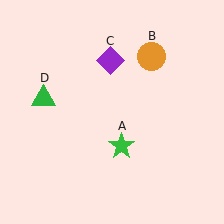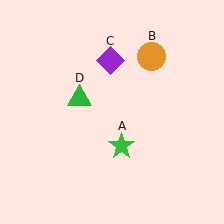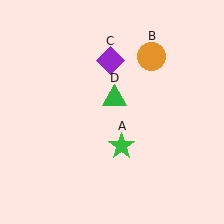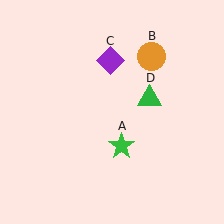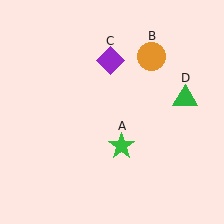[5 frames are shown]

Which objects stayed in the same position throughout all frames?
Green star (object A) and orange circle (object B) and purple diamond (object C) remained stationary.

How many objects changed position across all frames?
1 object changed position: green triangle (object D).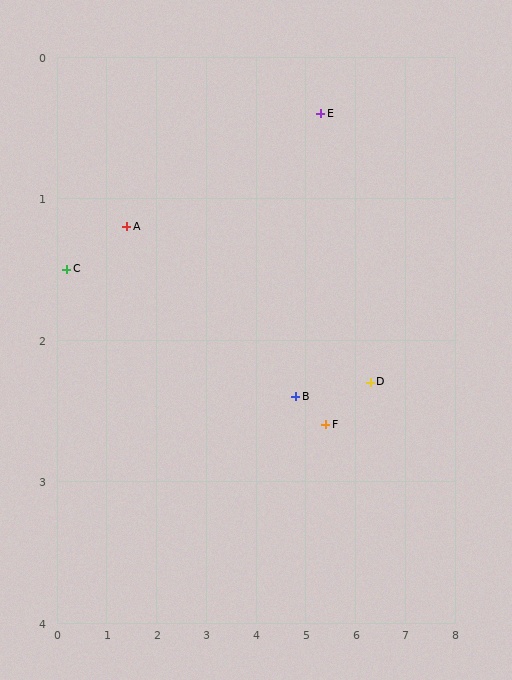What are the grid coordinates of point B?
Point B is at approximately (4.8, 2.4).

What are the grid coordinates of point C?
Point C is at approximately (0.2, 1.5).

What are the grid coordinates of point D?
Point D is at approximately (6.3, 2.3).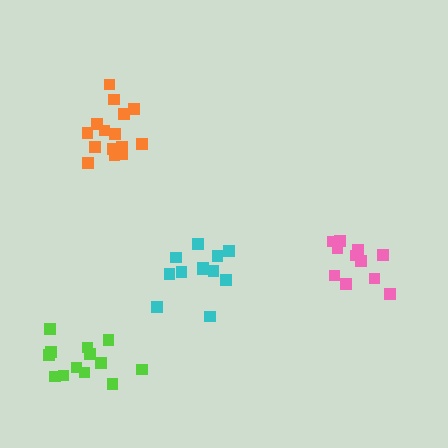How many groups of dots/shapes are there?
There are 4 groups.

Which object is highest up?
The orange cluster is topmost.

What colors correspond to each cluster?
The clusters are colored: orange, cyan, pink, lime.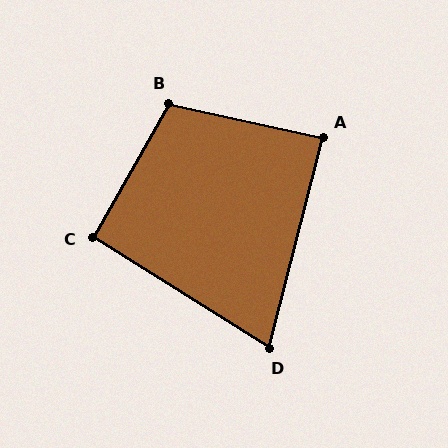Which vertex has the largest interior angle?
B, at approximately 108 degrees.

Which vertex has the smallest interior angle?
D, at approximately 72 degrees.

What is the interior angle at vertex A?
Approximately 88 degrees (approximately right).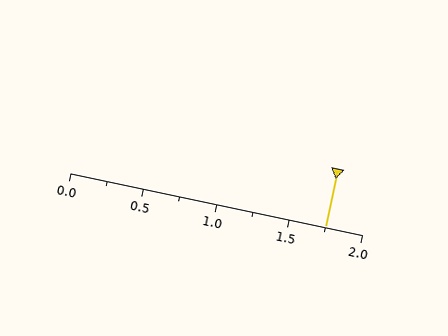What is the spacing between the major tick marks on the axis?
The major ticks are spaced 0.5 apart.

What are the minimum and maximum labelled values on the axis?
The axis runs from 0.0 to 2.0.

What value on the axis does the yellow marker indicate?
The marker indicates approximately 1.75.